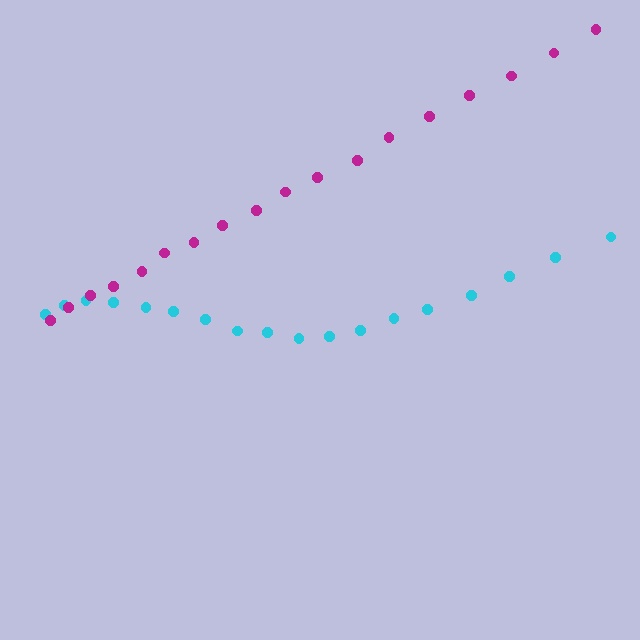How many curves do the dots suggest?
There are 2 distinct paths.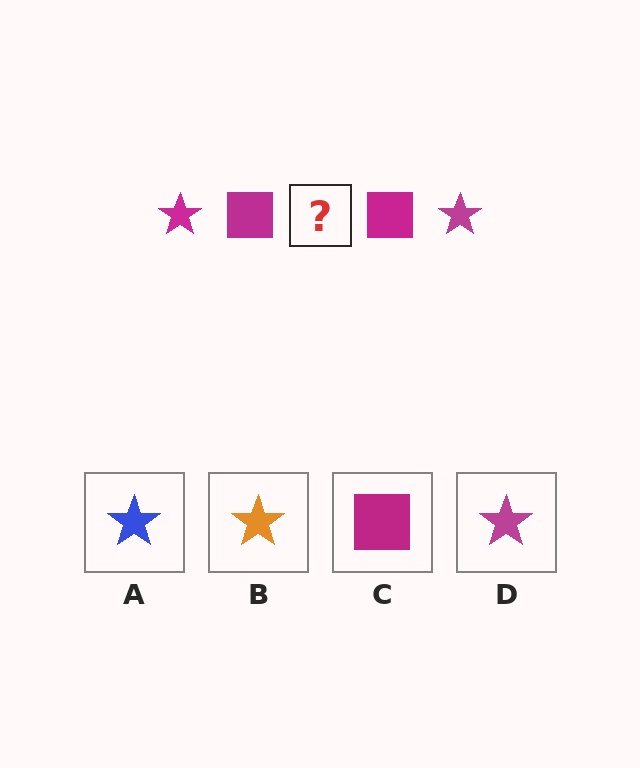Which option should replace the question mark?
Option D.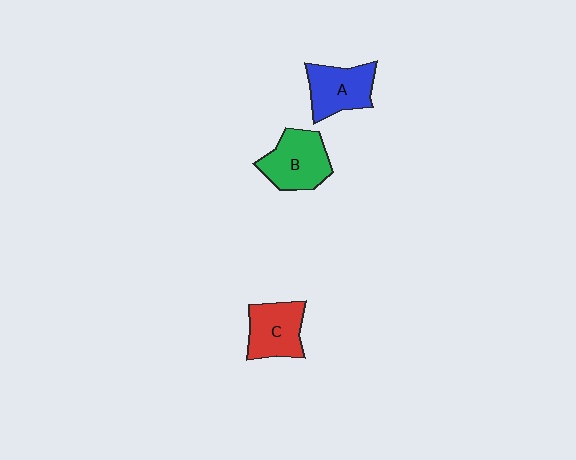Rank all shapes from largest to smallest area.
From largest to smallest: B (green), A (blue), C (red).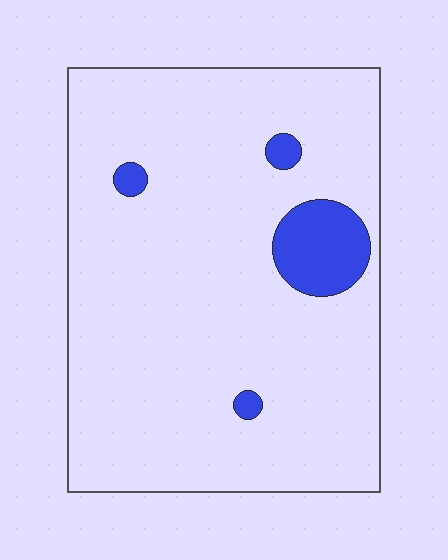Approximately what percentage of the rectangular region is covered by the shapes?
Approximately 10%.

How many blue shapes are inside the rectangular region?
4.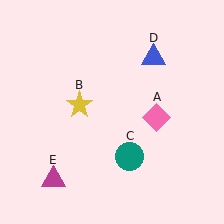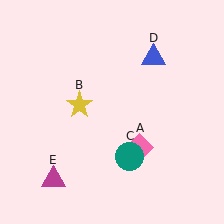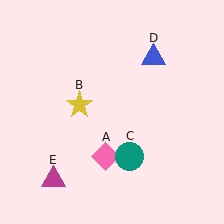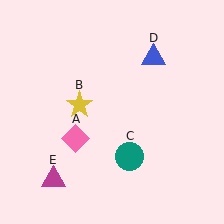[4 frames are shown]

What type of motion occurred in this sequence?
The pink diamond (object A) rotated clockwise around the center of the scene.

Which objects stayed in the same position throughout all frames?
Yellow star (object B) and teal circle (object C) and blue triangle (object D) and magenta triangle (object E) remained stationary.